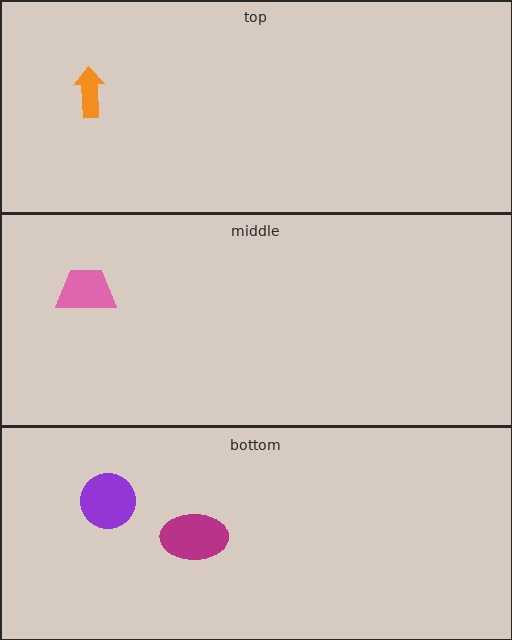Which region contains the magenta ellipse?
The bottom region.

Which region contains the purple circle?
The bottom region.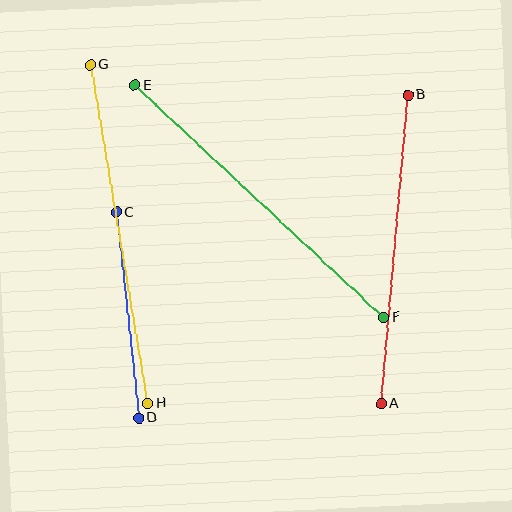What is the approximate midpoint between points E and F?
The midpoint is at approximately (259, 201) pixels.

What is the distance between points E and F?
The distance is approximately 341 pixels.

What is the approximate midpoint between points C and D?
The midpoint is at approximately (127, 315) pixels.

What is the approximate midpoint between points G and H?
The midpoint is at approximately (119, 234) pixels.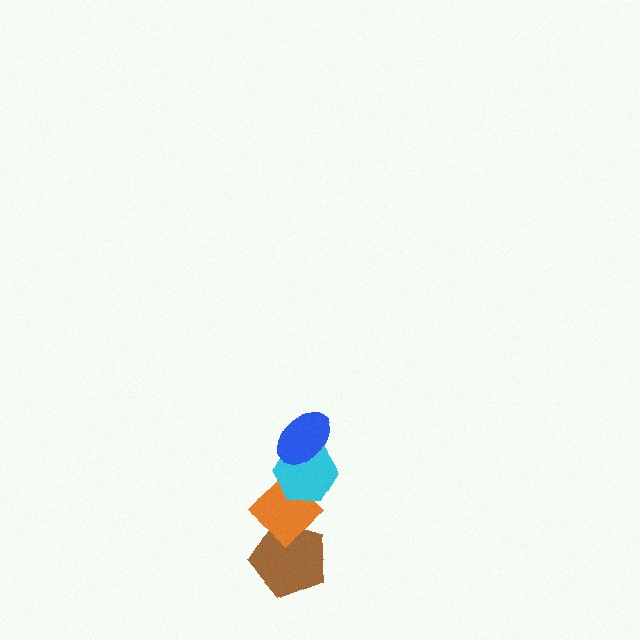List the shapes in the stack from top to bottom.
From top to bottom: the blue ellipse, the cyan hexagon, the orange diamond, the brown pentagon.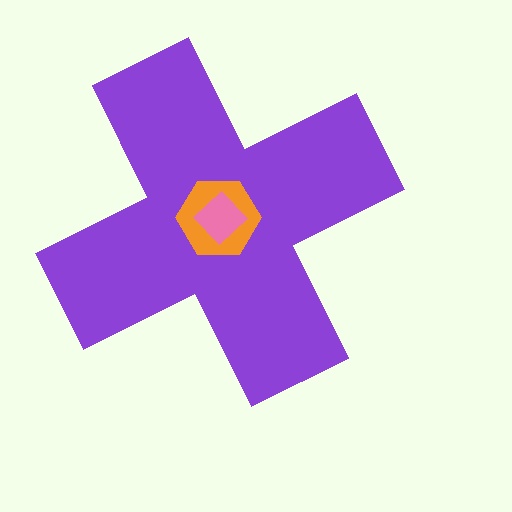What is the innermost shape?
The pink diamond.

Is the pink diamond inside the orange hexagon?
Yes.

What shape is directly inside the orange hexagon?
The pink diamond.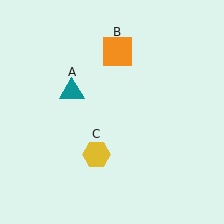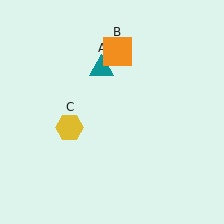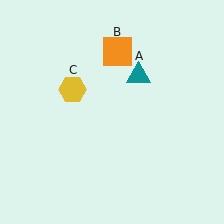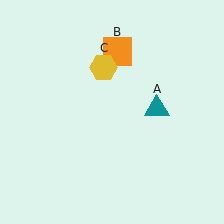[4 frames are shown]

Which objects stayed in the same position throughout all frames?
Orange square (object B) remained stationary.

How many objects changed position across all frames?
2 objects changed position: teal triangle (object A), yellow hexagon (object C).